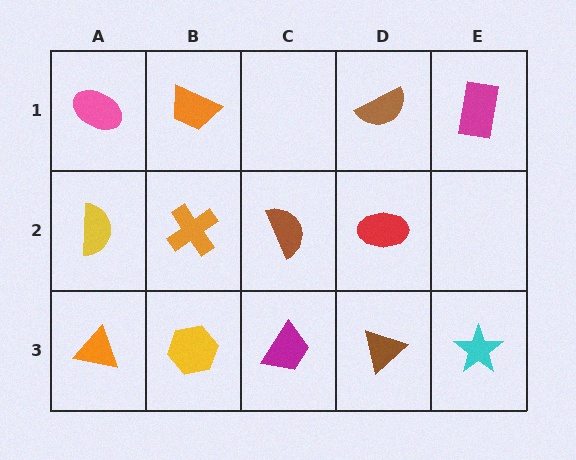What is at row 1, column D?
A brown semicircle.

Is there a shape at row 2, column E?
No, that cell is empty.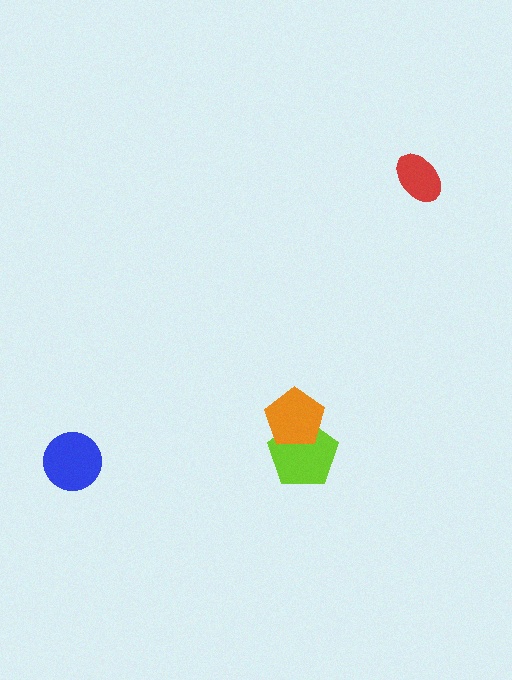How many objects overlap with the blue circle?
0 objects overlap with the blue circle.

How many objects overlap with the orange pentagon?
1 object overlaps with the orange pentagon.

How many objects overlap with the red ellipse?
0 objects overlap with the red ellipse.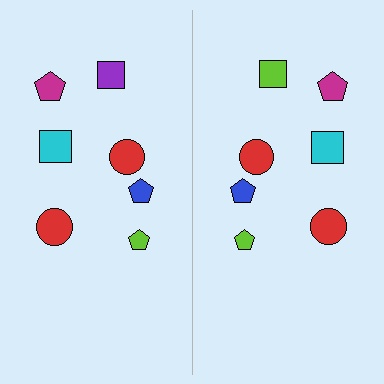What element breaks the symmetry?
The lime square on the right side breaks the symmetry — its mirror counterpart is purple.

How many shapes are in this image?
There are 14 shapes in this image.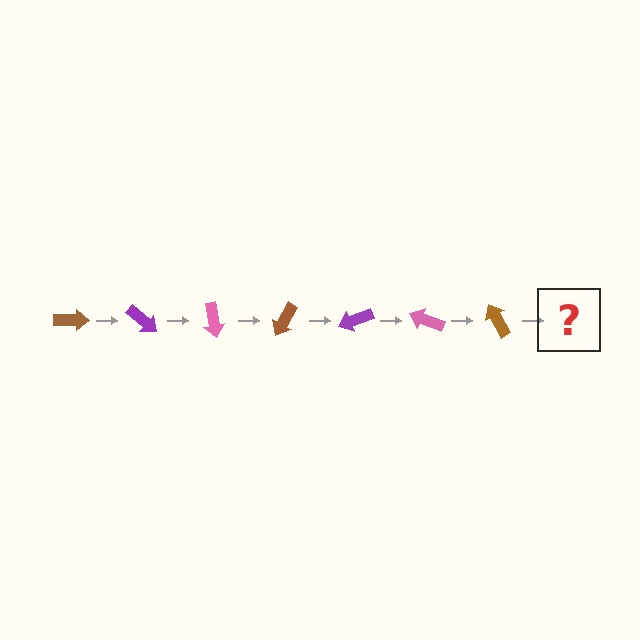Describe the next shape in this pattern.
It should be a purple arrow, rotated 280 degrees from the start.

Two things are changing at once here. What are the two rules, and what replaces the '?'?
The two rules are that it rotates 40 degrees each step and the color cycles through brown, purple, and pink. The '?' should be a purple arrow, rotated 280 degrees from the start.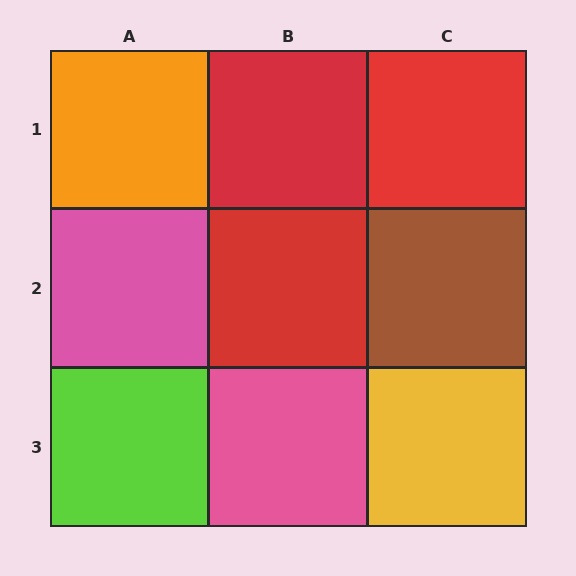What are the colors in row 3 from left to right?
Lime, pink, yellow.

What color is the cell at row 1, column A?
Orange.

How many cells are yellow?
1 cell is yellow.